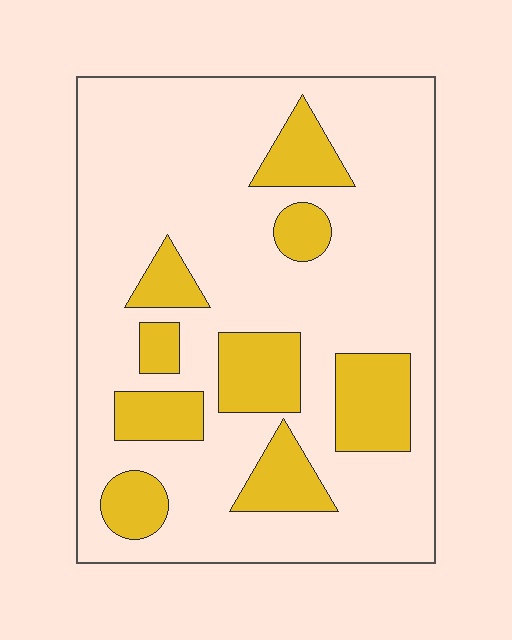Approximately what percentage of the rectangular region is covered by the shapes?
Approximately 25%.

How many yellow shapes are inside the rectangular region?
9.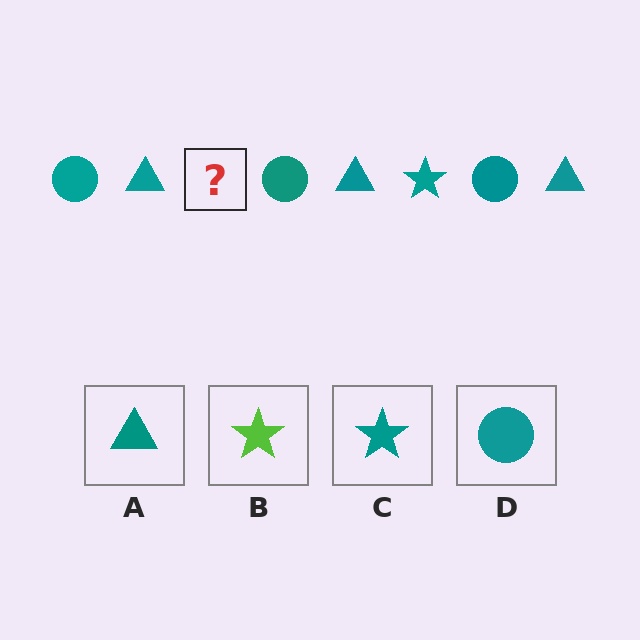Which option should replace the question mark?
Option C.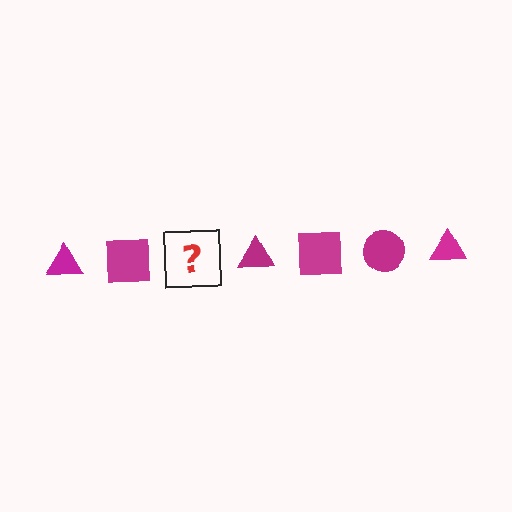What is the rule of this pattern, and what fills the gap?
The rule is that the pattern cycles through triangle, square, circle shapes in magenta. The gap should be filled with a magenta circle.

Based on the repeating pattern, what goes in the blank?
The blank should be a magenta circle.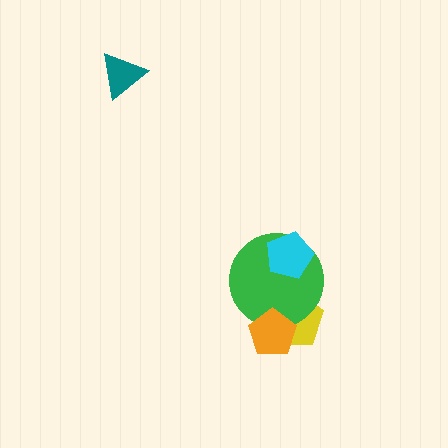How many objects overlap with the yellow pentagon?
2 objects overlap with the yellow pentagon.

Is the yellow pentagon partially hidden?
Yes, it is partially covered by another shape.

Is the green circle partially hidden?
Yes, it is partially covered by another shape.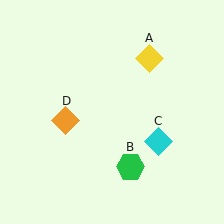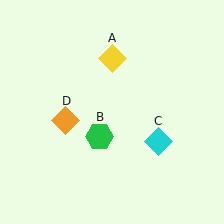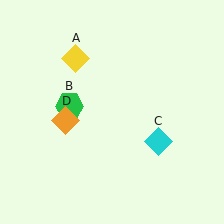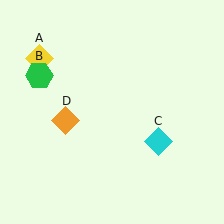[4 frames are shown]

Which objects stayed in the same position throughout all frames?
Cyan diamond (object C) and orange diamond (object D) remained stationary.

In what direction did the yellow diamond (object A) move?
The yellow diamond (object A) moved left.